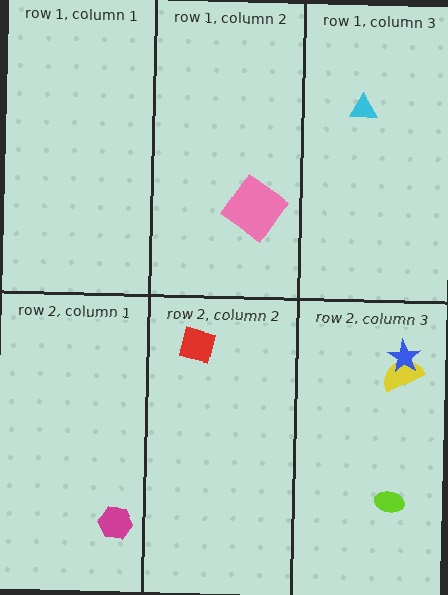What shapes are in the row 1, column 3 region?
The cyan triangle.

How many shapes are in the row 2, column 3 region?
3.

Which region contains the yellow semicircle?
The row 2, column 3 region.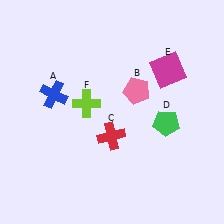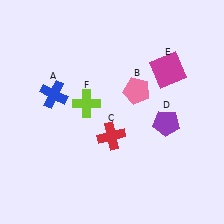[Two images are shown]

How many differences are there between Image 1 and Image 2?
There is 1 difference between the two images.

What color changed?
The pentagon (D) changed from green in Image 1 to purple in Image 2.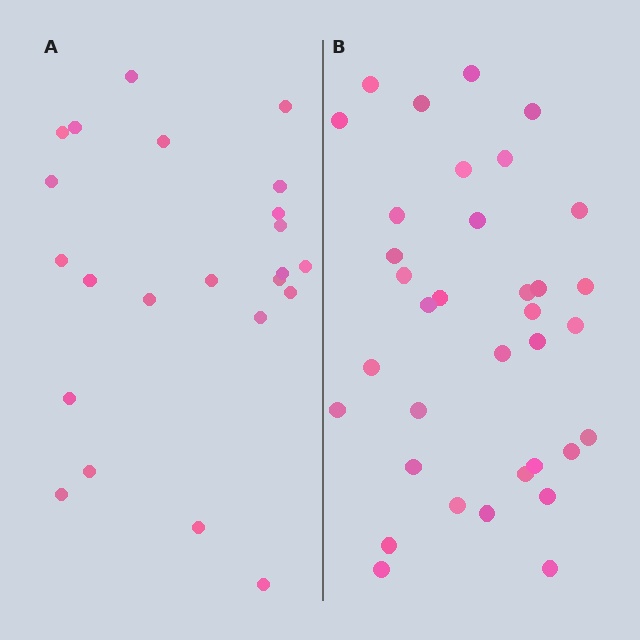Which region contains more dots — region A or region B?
Region B (the right region) has more dots.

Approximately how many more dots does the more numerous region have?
Region B has roughly 12 or so more dots than region A.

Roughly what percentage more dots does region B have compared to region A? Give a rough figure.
About 50% more.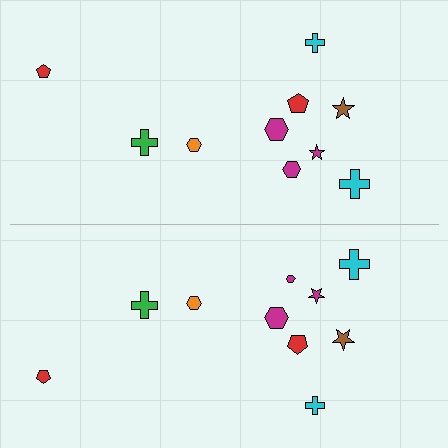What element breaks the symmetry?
The magenta hexagon on the bottom side has a different size than its mirror counterpart.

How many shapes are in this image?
There are 20 shapes in this image.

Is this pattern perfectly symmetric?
No, the pattern is not perfectly symmetric. The magenta hexagon on the bottom side has a different size than its mirror counterpart.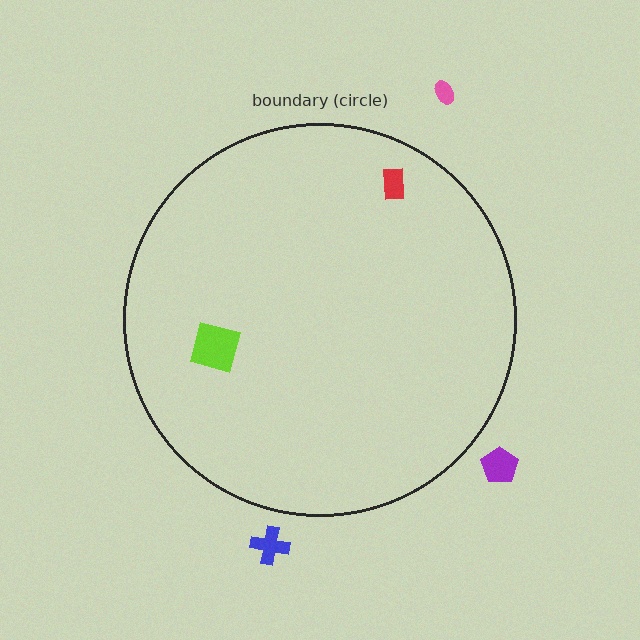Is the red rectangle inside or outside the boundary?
Inside.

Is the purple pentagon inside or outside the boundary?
Outside.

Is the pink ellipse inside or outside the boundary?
Outside.